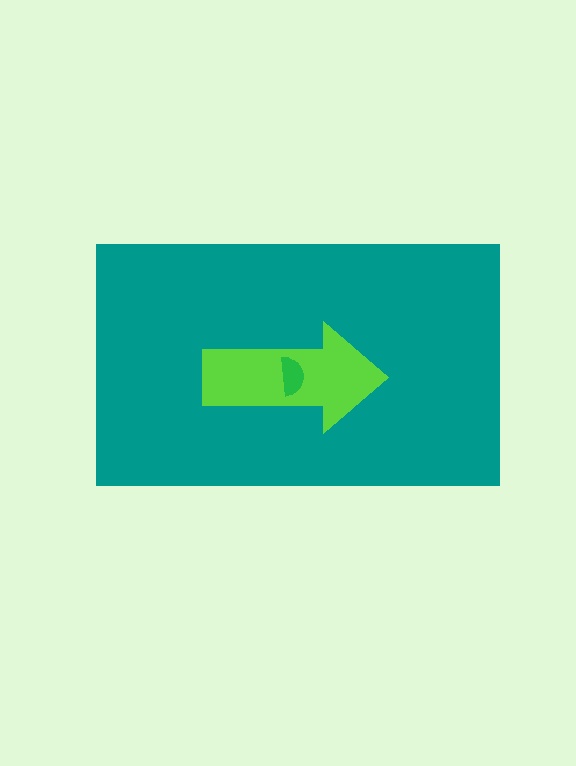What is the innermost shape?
The green semicircle.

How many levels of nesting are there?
3.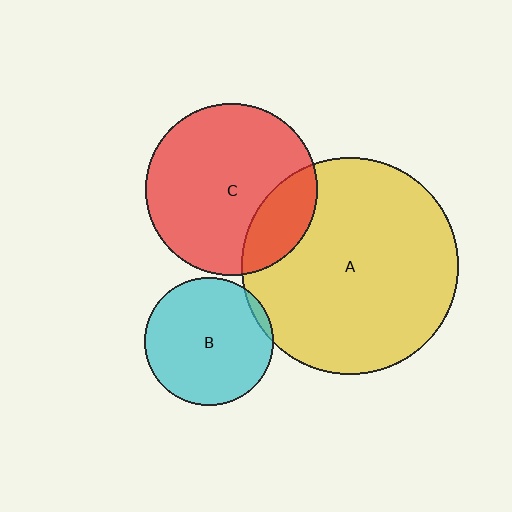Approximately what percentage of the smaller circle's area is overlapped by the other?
Approximately 5%.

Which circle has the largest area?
Circle A (yellow).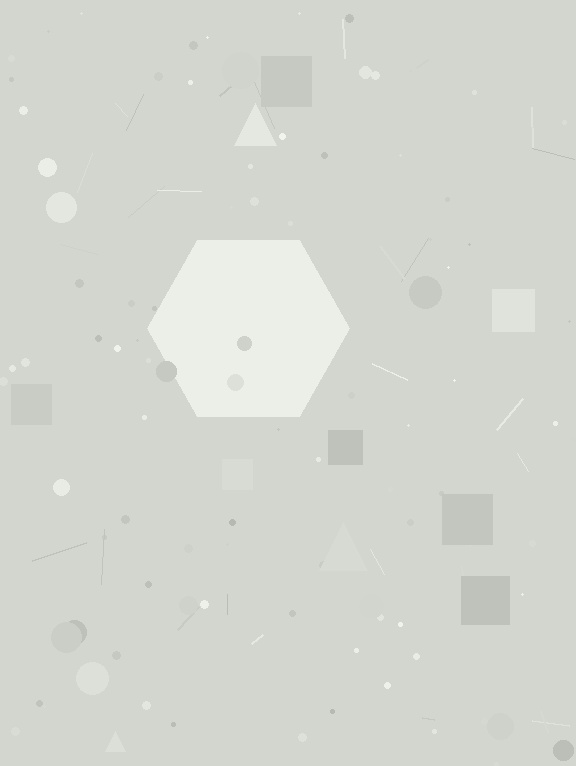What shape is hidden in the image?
A hexagon is hidden in the image.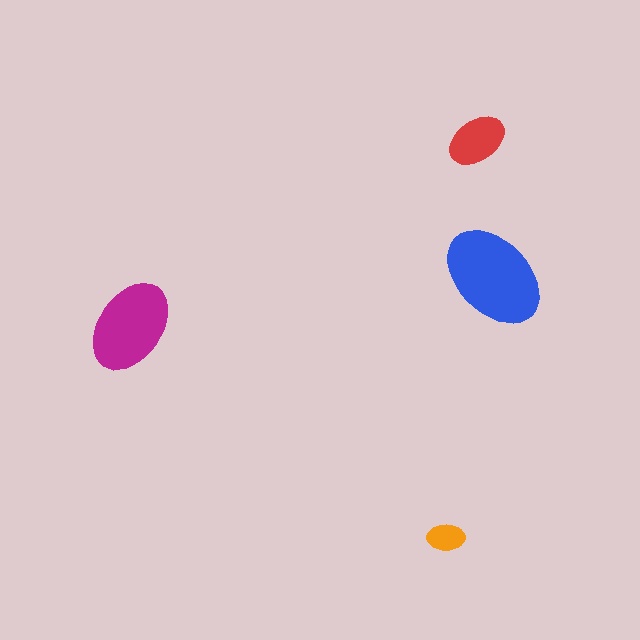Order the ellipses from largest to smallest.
the blue one, the magenta one, the red one, the orange one.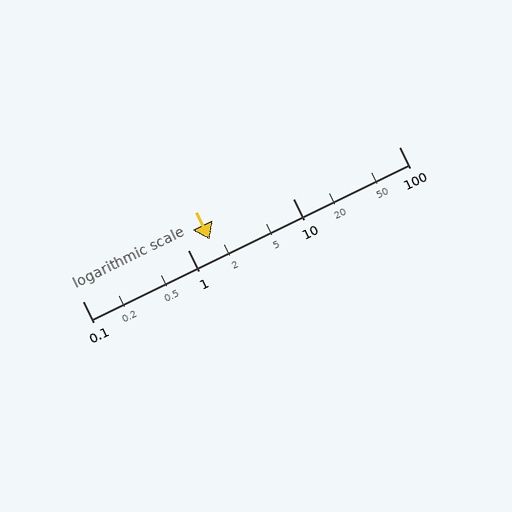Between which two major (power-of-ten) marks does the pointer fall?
The pointer is between 1 and 10.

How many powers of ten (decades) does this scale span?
The scale spans 3 decades, from 0.1 to 100.